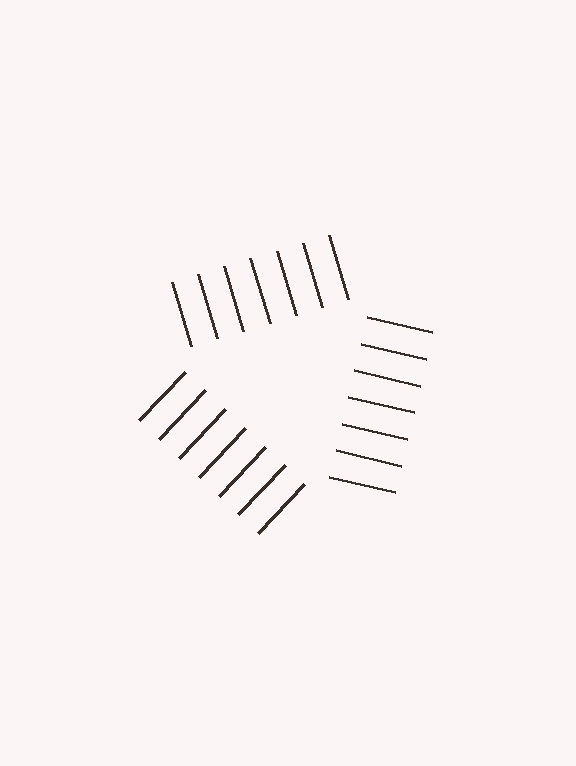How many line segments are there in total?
21 — 7 along each of the 3 edges.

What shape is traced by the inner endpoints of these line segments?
An illusory triangle — the line segments terminate on its edges but no continuous stroke is drawn.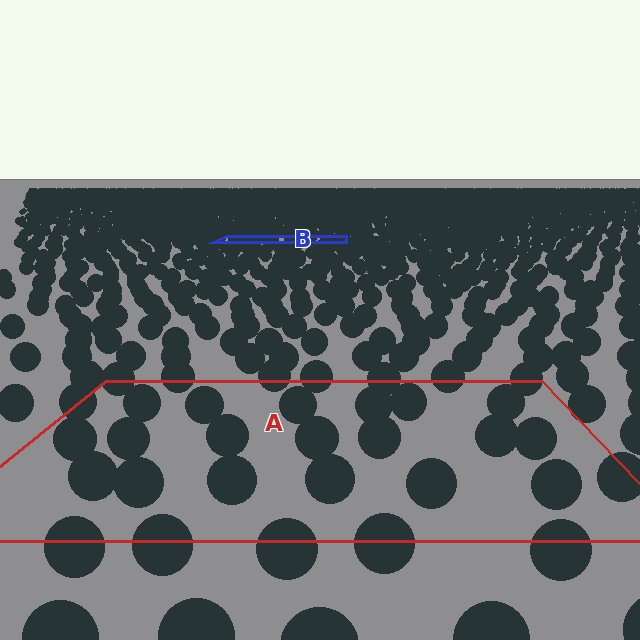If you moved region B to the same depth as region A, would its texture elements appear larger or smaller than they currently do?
They would appear larger. At a closer depth, the same texture elements are projected at a bigger on-screen size.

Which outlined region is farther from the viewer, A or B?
Region B is farther from the viewer — the texture elements inside it appear smaller and more densely packed.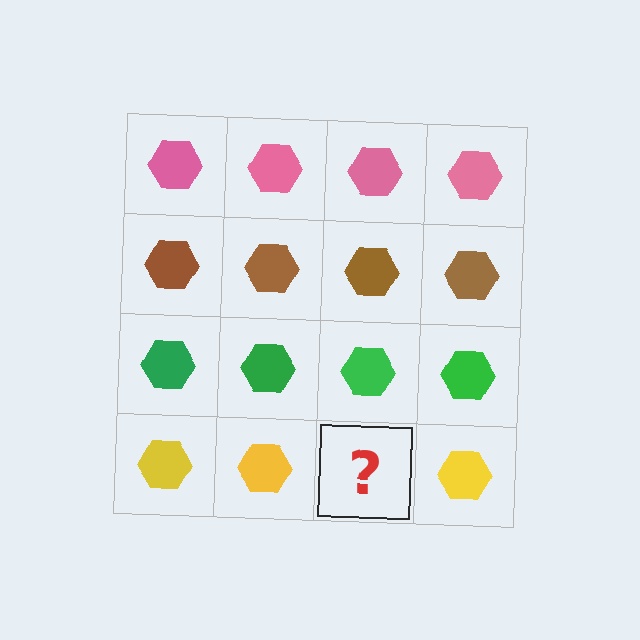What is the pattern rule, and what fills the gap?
The rule is that each row has a consistent color. The gap should be filled with a yellow hexagon.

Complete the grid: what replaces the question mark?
The question mark should be replaced with a yellow hexagon.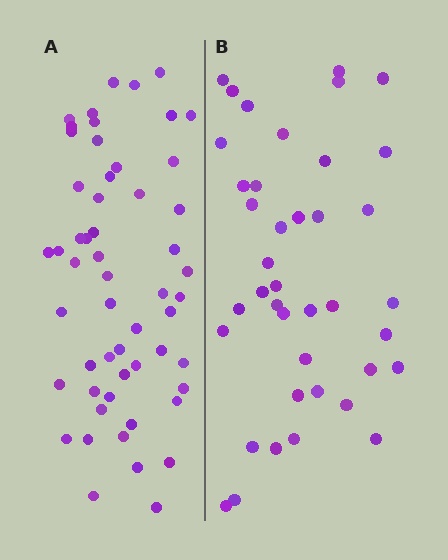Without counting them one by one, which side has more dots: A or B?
Region A (the left region) has more dots.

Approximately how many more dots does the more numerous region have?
Region A has approximately 15 more dots than region B.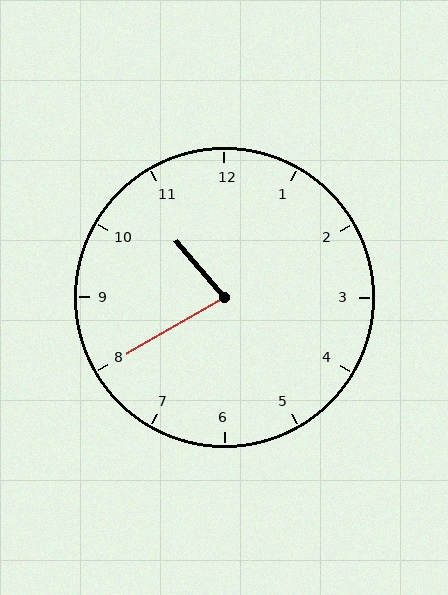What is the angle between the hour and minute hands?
Approximately 80 degrees.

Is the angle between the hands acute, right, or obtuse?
It is acute.